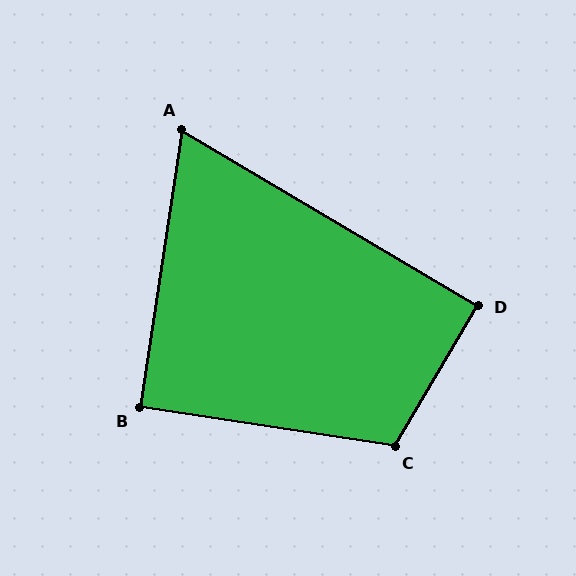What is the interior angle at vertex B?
Approximately 90 degrees (approximately right).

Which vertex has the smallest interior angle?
A, at approximately 68 degrees.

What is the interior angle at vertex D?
Approximately 90 degrees (approximately right).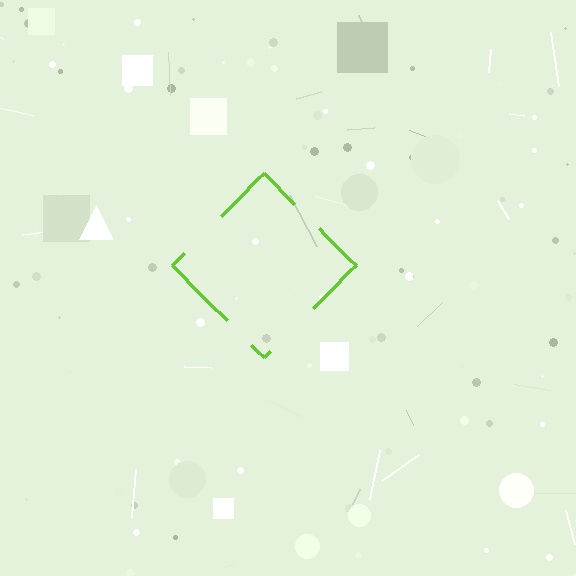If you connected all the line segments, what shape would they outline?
They would outline a diamond.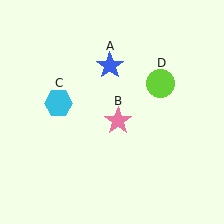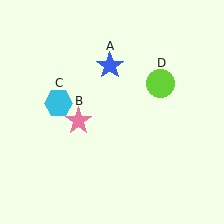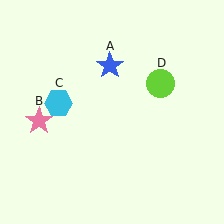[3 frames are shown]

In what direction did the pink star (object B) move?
The pink star (object B) moved left.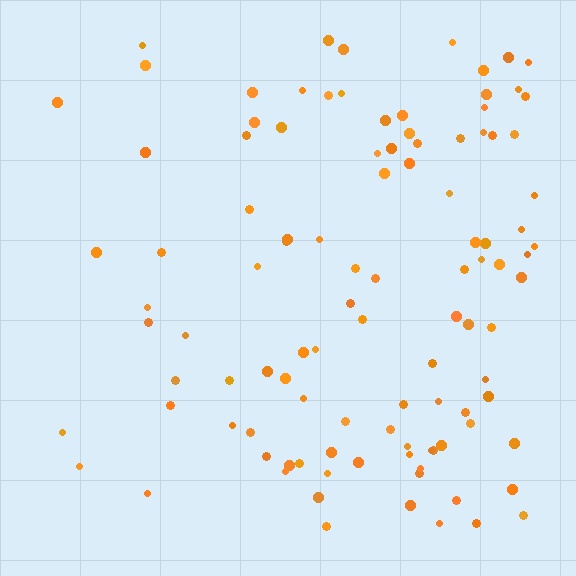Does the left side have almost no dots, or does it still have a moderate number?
Still a moderate number, just noticeably fewer than the right.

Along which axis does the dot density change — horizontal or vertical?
Horizontal.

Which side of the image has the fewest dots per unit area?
The left.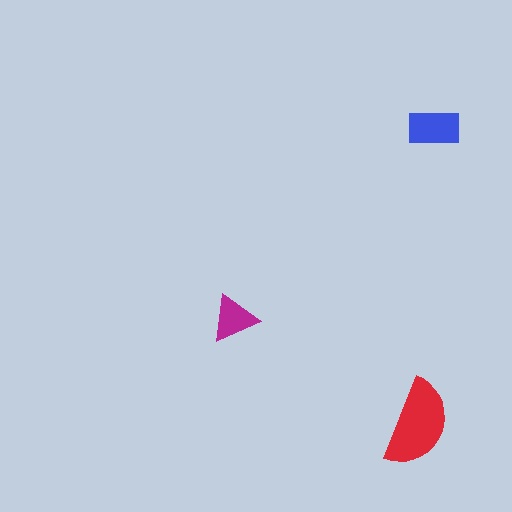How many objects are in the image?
There are 3 objects in the image.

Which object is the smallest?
The magenta triangle.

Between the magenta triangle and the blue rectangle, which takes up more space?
The blue rectangle.